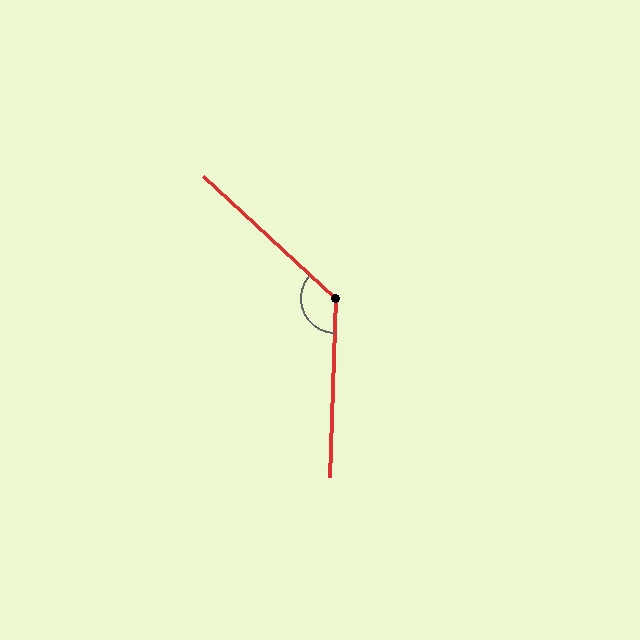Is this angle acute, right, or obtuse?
It is obtuse.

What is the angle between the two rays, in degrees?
Approximately 131 degrees.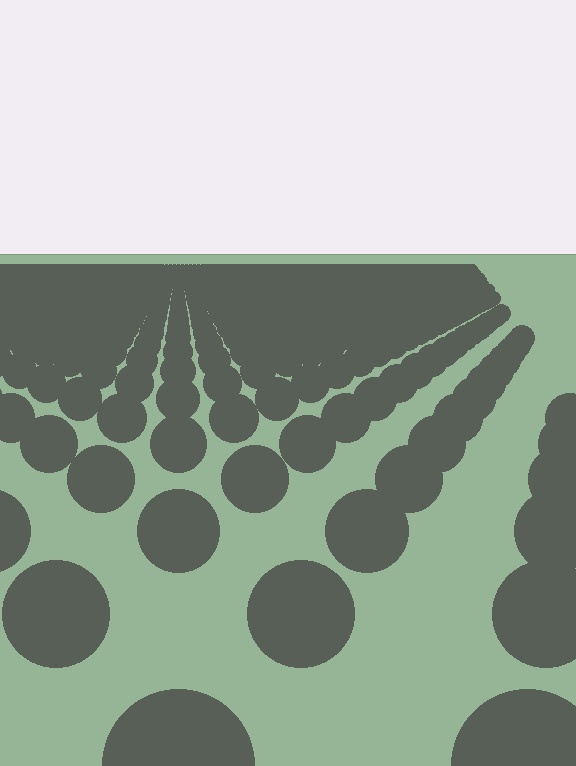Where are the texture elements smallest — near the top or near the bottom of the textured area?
Near the top.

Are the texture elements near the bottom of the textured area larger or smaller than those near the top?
Larger. Near the bottom, elements are closer to the viewer and appear at a bigger on-screen size.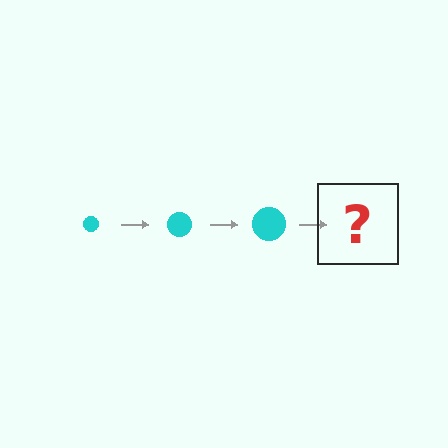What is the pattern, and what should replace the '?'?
The pattern is that the circle gets progressively larger each step. The '?' should be a cyan circle, larger than the previous one.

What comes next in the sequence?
The next element should be a cyan circle, larger than the previous one.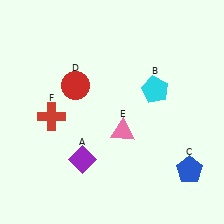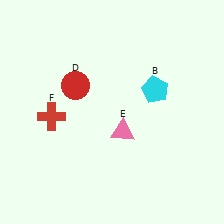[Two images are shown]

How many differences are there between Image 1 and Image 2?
There are 2 differences between the two images.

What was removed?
The blue pentagon (C), the purple diamond (A) were removed in Image 2.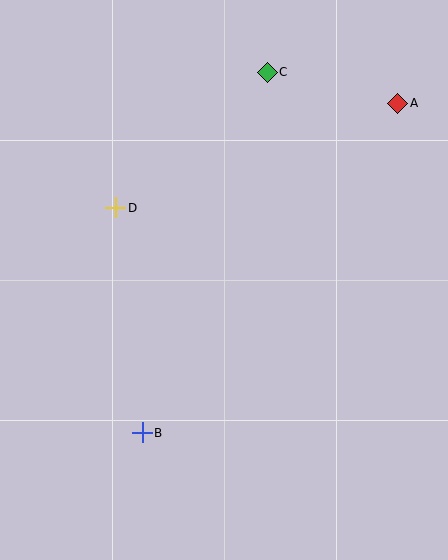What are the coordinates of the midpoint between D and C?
The midpoint between D and C is at (192, 140).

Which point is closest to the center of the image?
Point D at (116, 208) is closest to the center.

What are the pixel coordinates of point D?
Point D is at (116, 208).